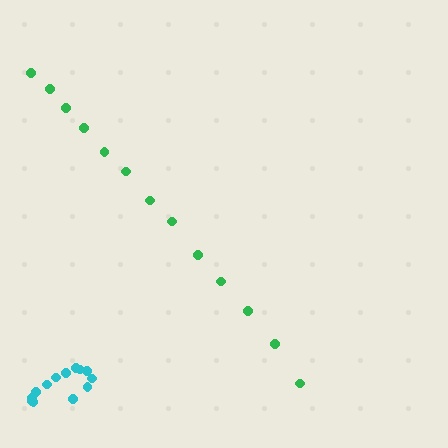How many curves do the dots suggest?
There are 2 distinct paths.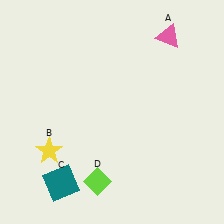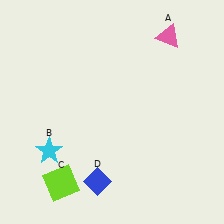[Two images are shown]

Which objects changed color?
B changed from yellow to cyan. C changed from teal to lime. D changed from lime to blue.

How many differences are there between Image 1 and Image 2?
There are 3 differences between the two images.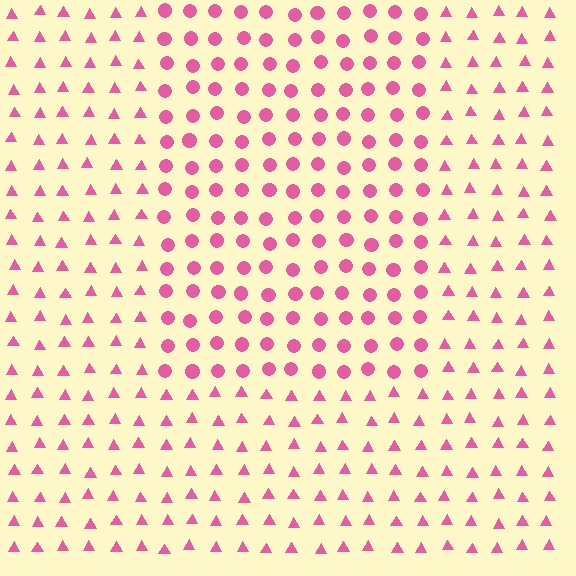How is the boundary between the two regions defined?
The boundary is defined by a change in element shape: circles inside vs. triangles outside. All elements share the same color and spacing.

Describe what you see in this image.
The image is filled with small pink elements arranged in a uniform grid. A rectangle-shaped region contains circles, while the surrounding area contains triangles. The boundary is defined purely by the change in element shape.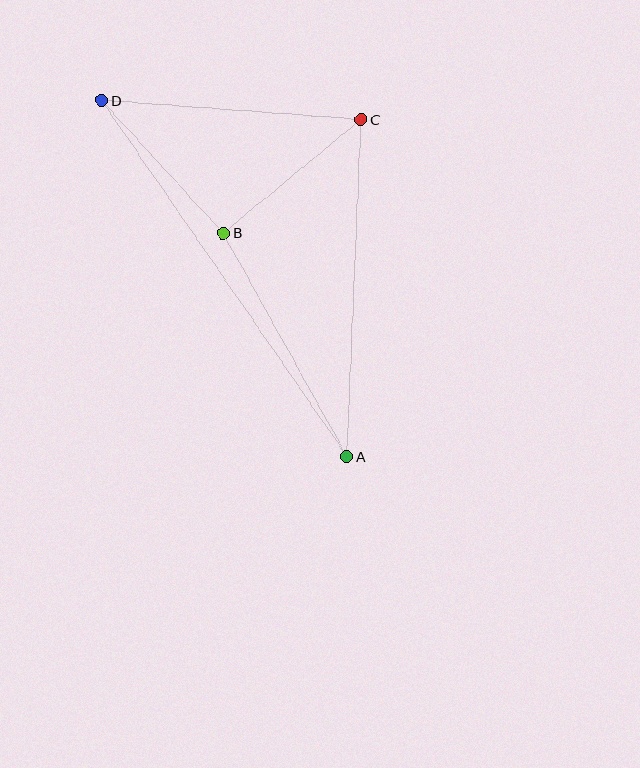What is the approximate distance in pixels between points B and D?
The distance between B and D is approximately 180 pixels.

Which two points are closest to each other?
Points B and C are closest to each other.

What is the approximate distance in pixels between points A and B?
The distance between A and B is approximately 255 pixels.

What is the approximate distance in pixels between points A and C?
The distance between A and C is approximately 337 pixels.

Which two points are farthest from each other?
Points A and D are farthest from each other.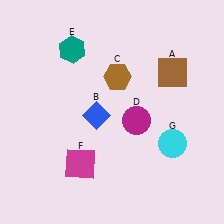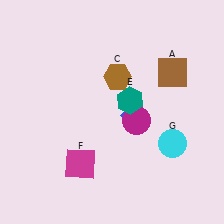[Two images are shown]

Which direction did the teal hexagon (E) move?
The teal hexagon (E) moved right.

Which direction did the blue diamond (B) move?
The blue diamond (B) moved right.